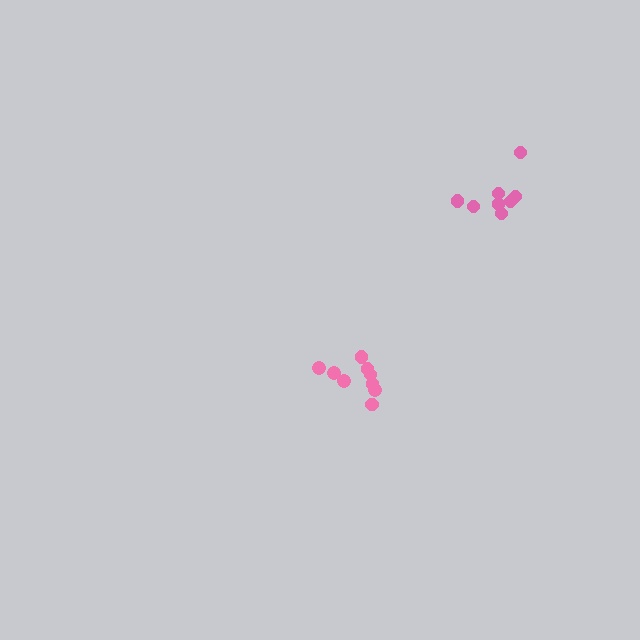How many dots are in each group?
Group 1: 9 dots, Group 2: 8 dots (17 total).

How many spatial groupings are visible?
There are 2 spatial groupings.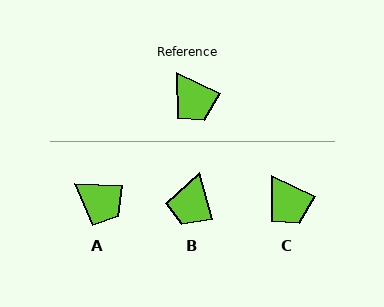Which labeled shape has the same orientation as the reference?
C.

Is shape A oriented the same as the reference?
No, it is off by about 23 degrees.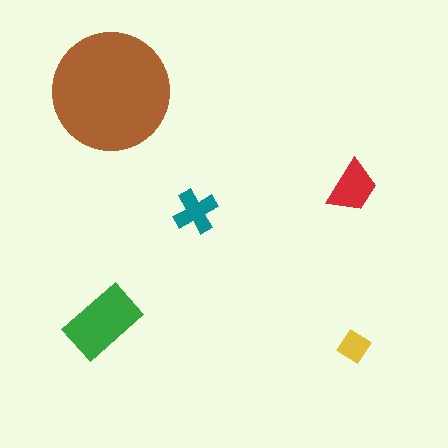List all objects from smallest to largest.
The yellow diamond, the teal cross, the red trapezoid, the green rectangle, the brown circle.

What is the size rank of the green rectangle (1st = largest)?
2nd.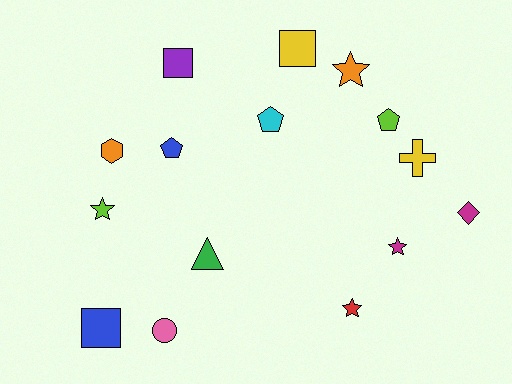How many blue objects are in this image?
There are 2 blue objects.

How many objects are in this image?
There are 15 objects.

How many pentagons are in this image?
There are 3 pentagons.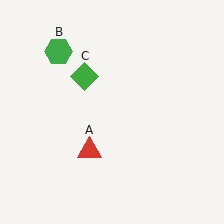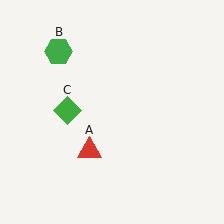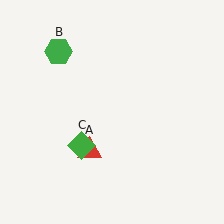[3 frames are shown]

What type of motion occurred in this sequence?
The green diamond (object C) rotated counterclockwise around the center of the scene.